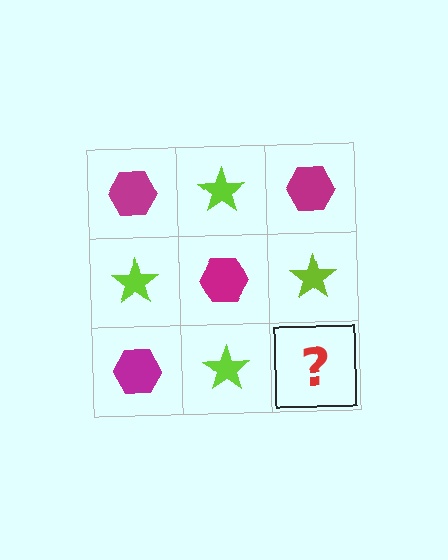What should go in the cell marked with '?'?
The missing cell should contain a magenta hexagon.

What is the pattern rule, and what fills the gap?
The rule is that it alternates magenta hexagon and lime star in a checkerboard pattern. The gap should be filled with a magenta hexagon.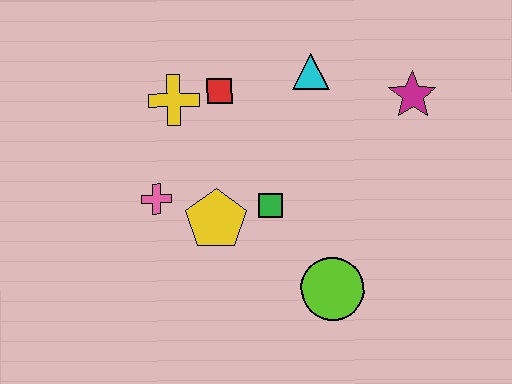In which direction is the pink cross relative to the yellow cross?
The pink cross is below the yellow cross.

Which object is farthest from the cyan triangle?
The lime circle is farthest from the cyan triangle.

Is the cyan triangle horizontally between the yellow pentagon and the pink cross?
No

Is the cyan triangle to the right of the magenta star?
No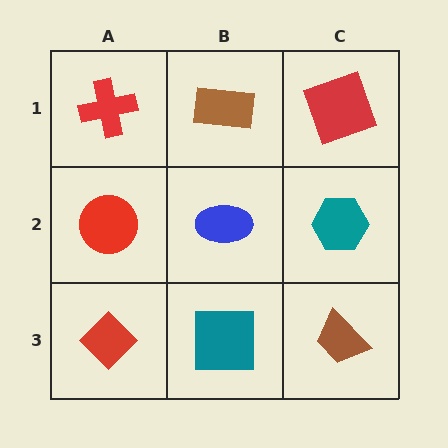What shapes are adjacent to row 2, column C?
A red square (row 1, column C), a brown trapezoid (row 3, column C), a blue ellipse (row 2, column B).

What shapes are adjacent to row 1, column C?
A teal hexagon (row 2, column C), a brown rectangle (row 1, column B).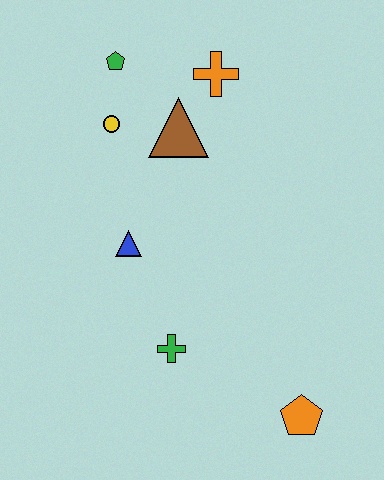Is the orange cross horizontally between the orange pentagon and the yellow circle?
Yes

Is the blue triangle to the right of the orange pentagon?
No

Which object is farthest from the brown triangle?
The orange pentagon is farthest from the brown triangle.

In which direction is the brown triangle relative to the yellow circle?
The brown triangle is to the right of the yellow circle.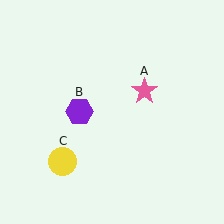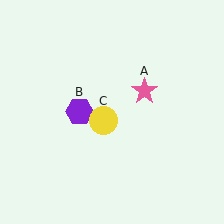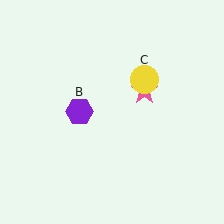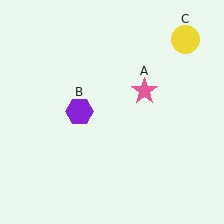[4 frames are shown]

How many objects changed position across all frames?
1 object changed position: yellow circle (object C).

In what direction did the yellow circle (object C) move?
The yellow circle (object C) moved up and to the right.